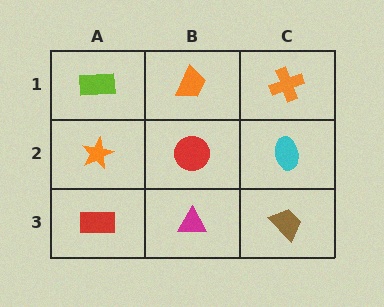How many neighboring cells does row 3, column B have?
3.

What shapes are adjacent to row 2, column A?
A lime rectangle (row 1, column A), a red rectangle (row 3, column A), a red circle (row 2, column B).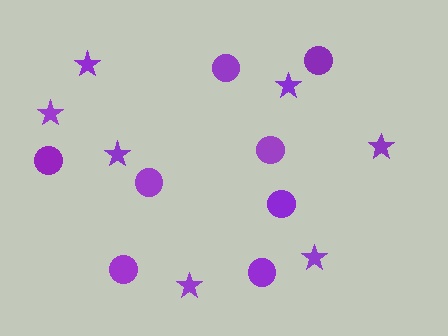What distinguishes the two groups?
There are 2 groups: one group of circles (8) and one group of stars (7).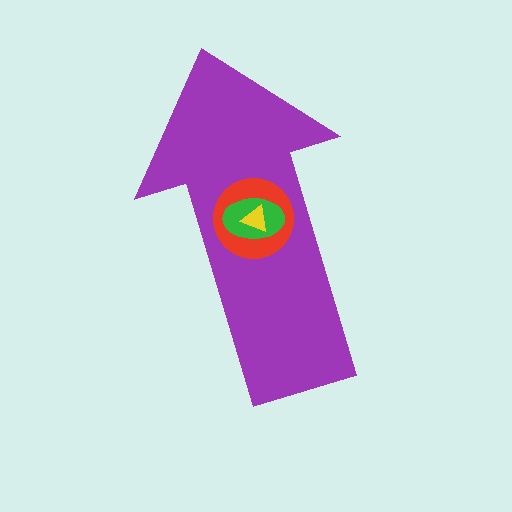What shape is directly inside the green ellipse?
The yellow triangle.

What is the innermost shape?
The yellow triangle.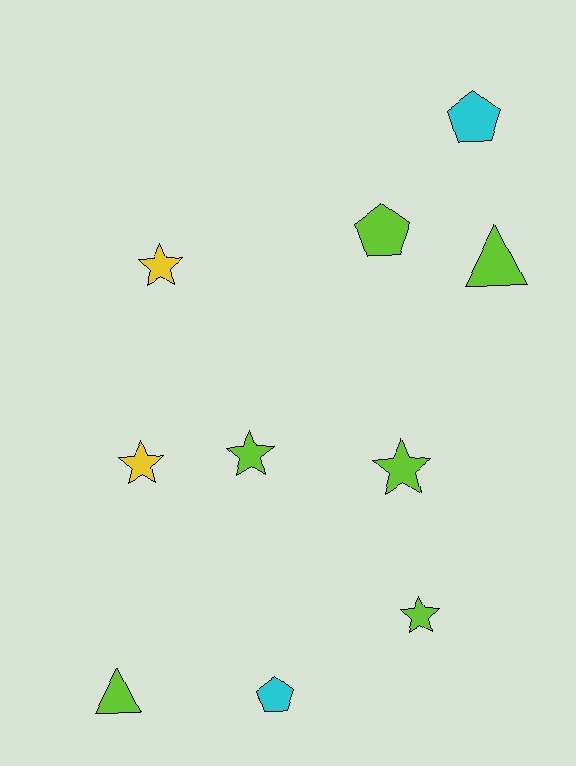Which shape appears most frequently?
Star, with 5 objects.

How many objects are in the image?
There are 10 objects.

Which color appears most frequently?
Lime, with 6 objects.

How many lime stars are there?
There are 3 lime stars.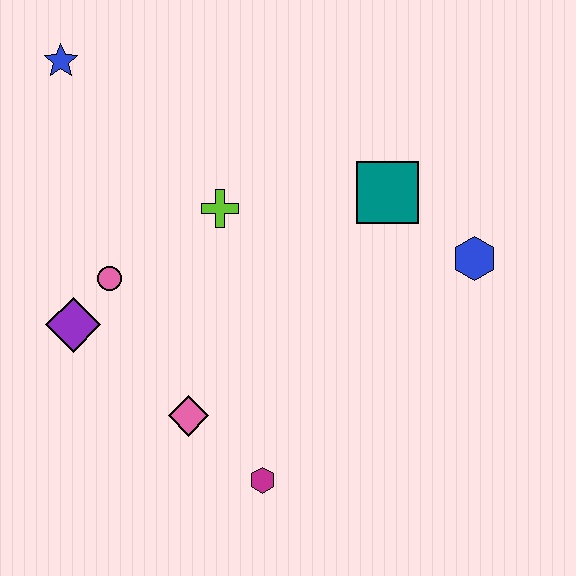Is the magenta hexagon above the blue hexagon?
No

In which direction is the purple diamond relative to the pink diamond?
The purple diamond is to the left of the pink diamond.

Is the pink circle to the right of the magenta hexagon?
No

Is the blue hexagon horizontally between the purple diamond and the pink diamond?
No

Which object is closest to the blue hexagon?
The teal square is closest to the blue hexagon.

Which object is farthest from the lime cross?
The magenta hexagon is farthest from the lime cross.